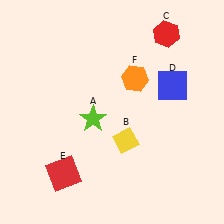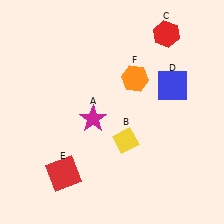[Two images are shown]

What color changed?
The star (A) changed from lime in Image 1 to magenta in Image 2.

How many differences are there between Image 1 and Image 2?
There is 1 difference between the two images.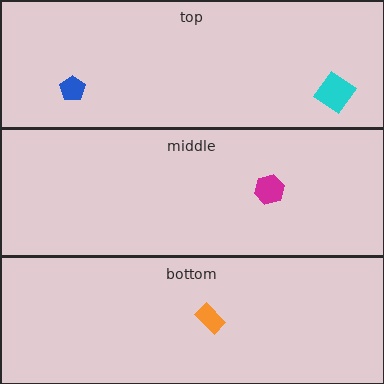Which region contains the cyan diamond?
The top region.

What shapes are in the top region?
The blue pentagon, the cyan diamond.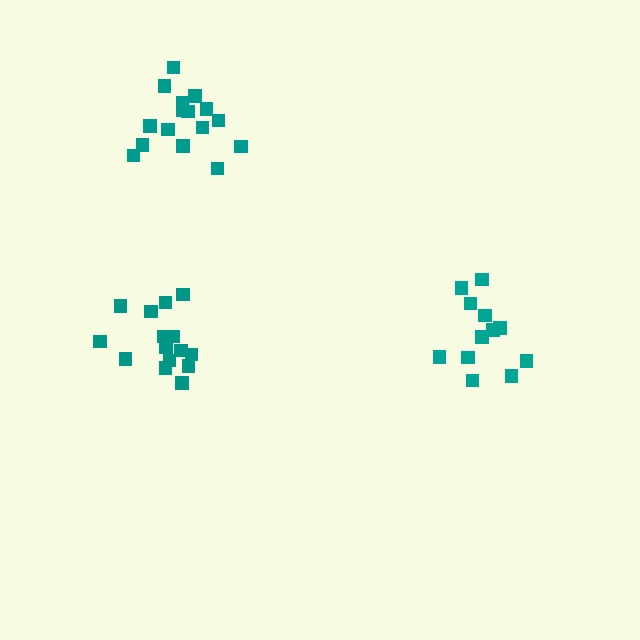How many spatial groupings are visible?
There are 3 spatial groupings.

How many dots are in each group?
Group 1: 15 dots, Group 2: 12 dots, Group 3: 16 dots (43 total).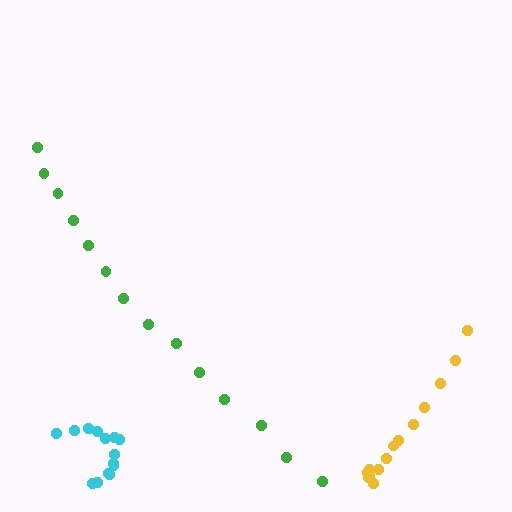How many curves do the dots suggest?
There are 3 distinct paths.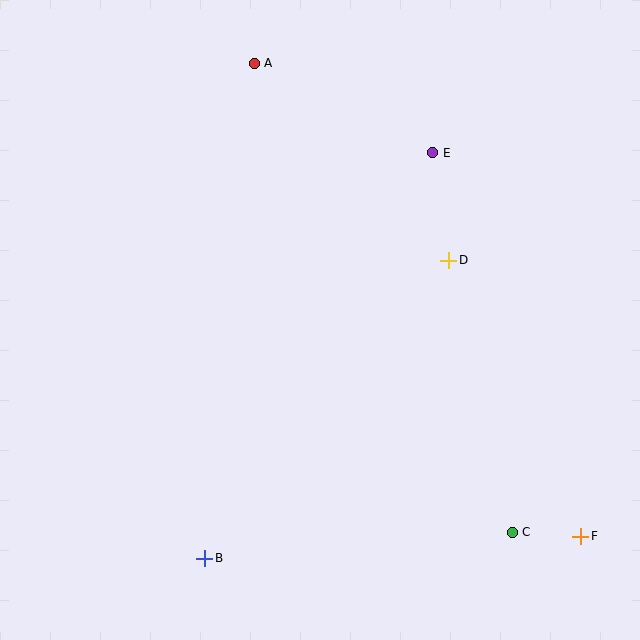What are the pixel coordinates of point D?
Point D is at (449, 260).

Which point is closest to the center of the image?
Point D at (449, 260) is closest to the center.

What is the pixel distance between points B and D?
The distance between B and D is 385 pixels.